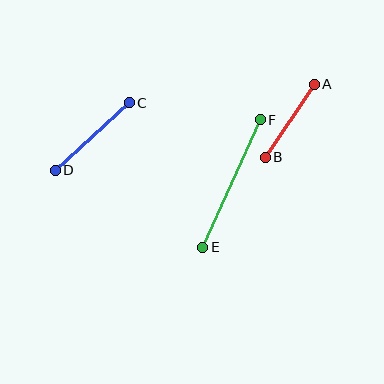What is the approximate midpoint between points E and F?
The midpoint is at approximately (232, 184) pixels.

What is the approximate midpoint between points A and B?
The midpoint is at approximately (290, 121) pixels.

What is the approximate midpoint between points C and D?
The midpoint is at approximately (92, 136) pixels.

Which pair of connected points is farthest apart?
Points E and F are farthest apart.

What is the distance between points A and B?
The distance is approximately 88 pixels.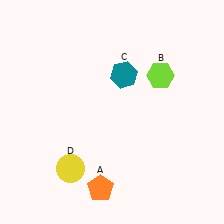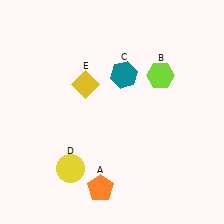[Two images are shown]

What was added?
A yellow diamond (E) was added in Image 2.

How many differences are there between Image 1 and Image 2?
There is 1 difference between the two images.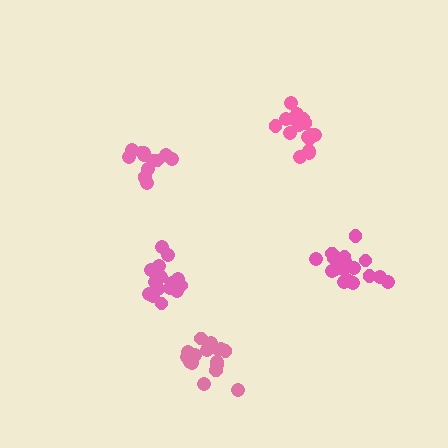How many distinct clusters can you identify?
There are 5 distinct clusters.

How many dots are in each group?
Group 1: 16 dots, Group 2: 13 dots, Group 3: 18 dots, Group 4: 17 dots, Group 5: 17 dots (81 total).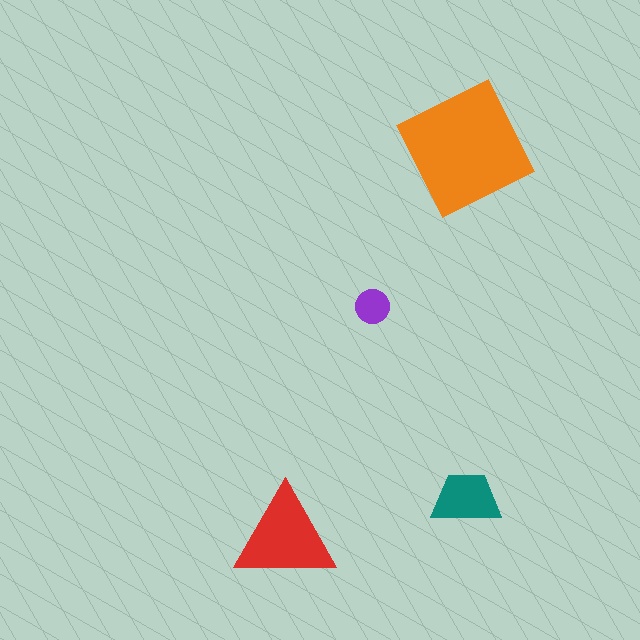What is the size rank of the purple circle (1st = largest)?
4th.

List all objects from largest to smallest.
The orange square, the red triangle, the teal trapezoid, the purple circle.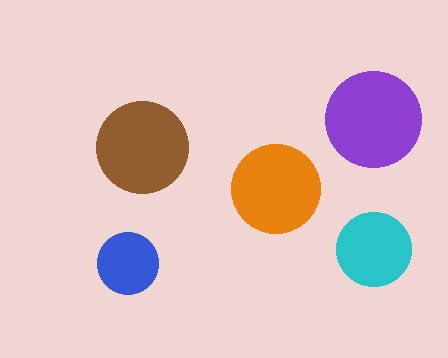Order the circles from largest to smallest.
the purple one, the brown one, the orange one, the cyan one, the blue one.